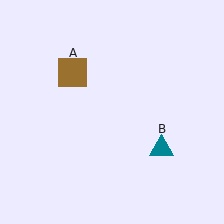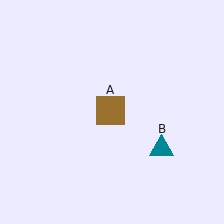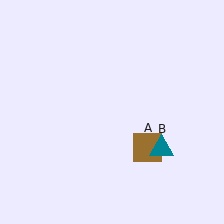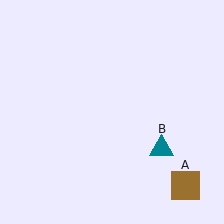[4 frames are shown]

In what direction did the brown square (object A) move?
The brown square (object A) moved down and to the right.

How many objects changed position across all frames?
1 object changed position: brown square (object A).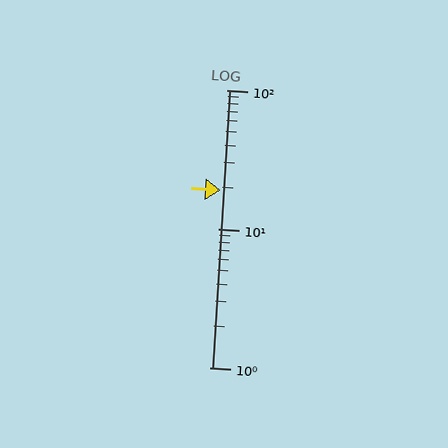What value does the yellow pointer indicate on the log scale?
The pointer indicates approximately 19.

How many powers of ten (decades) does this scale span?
The scale spans 2 decades, from 1 to 100.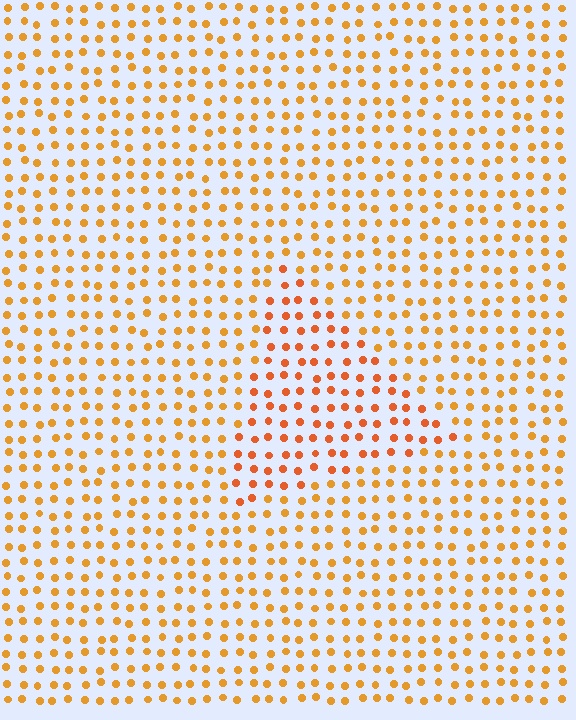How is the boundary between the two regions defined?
The boundary is defined purely by a slight shift in hue (about 20 degrees). Spacing, size, and orientation are identical on both sides.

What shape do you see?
I see a triangle.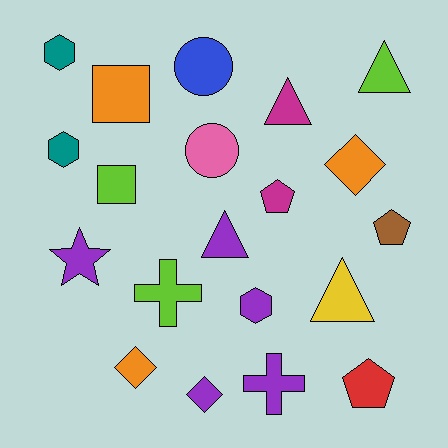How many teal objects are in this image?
There are 2 teal objects.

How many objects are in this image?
There are 20 objects.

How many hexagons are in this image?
There are 3 hexagons.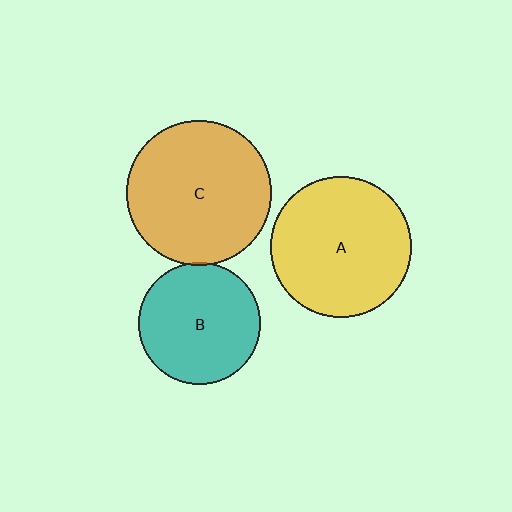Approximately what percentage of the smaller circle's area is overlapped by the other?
Approximately 5%.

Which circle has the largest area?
Circle C (orange).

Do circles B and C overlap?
Yes.